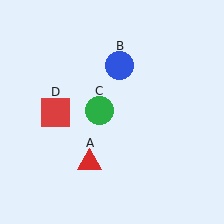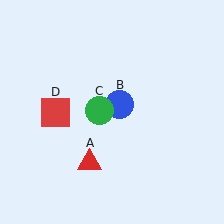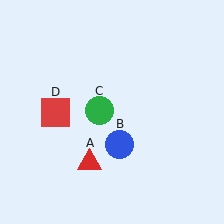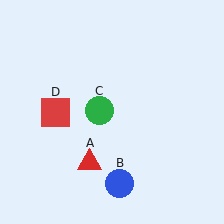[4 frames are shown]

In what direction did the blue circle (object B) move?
The blue circle (object B) moved down.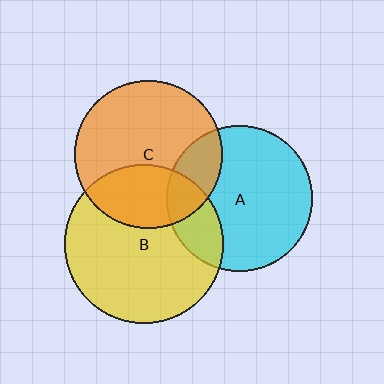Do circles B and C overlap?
Yes.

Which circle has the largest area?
Circle B (yellow).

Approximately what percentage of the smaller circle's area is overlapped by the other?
Approximately 30%.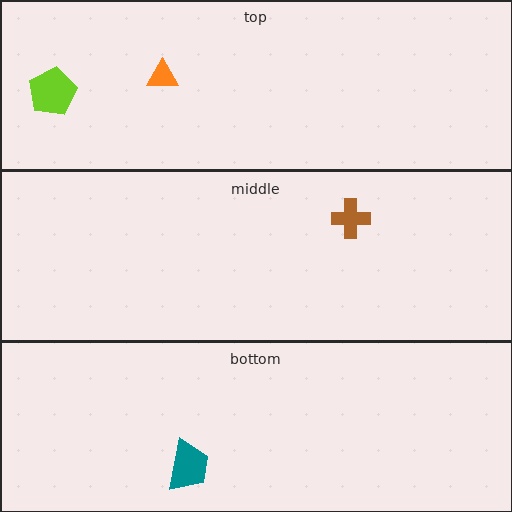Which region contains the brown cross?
The middle region.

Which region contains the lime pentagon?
The top region.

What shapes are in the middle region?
The brown cross.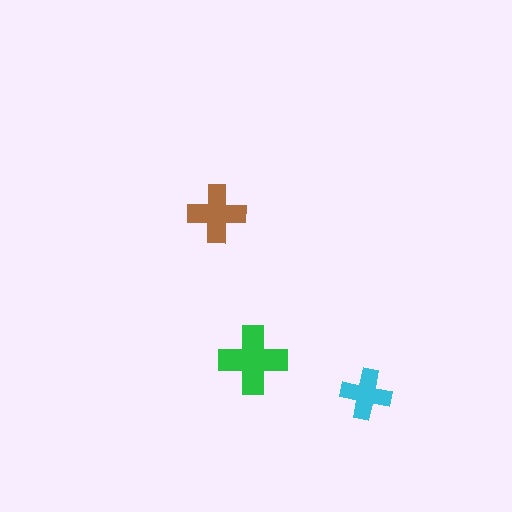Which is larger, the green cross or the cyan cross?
The green one.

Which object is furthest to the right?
The cyan cross is rightmost.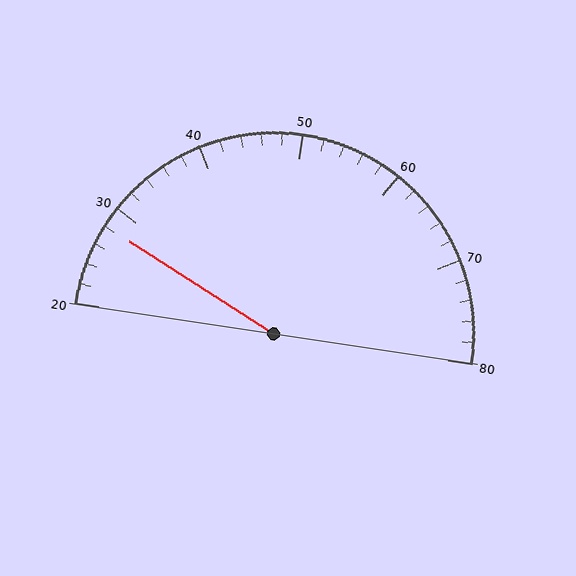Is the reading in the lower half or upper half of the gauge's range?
The reading is in the lower half of the range (20 to 80).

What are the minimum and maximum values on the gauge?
The gauge ranges from 20 to 80.